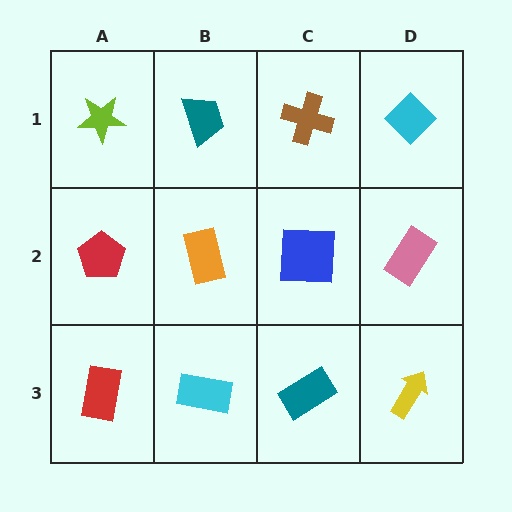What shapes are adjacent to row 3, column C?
A blue square (row 2, column C), a cyan rectangle (row 3, column B), a yellow arrow (row 3, column D).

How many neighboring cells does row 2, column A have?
3.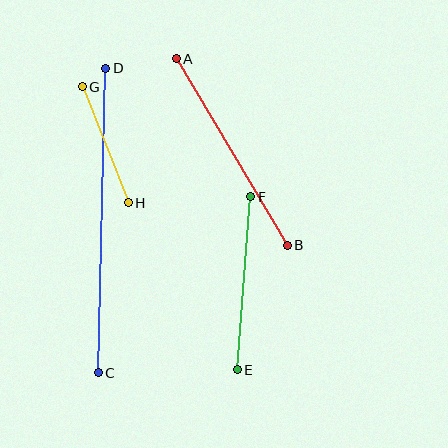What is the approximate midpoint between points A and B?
The midpoint is at approximately (232, 152) pixels.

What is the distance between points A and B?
The distance is approximately 217 pixels.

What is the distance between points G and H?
The distance is approximately 125 pixels.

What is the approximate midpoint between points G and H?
The midpoint is at approximately (105, 145) pixels.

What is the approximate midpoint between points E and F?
The midpoint is at approximately (244, 283) pixels.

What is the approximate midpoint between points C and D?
The midpoint is at approximately (102, 220) pixels.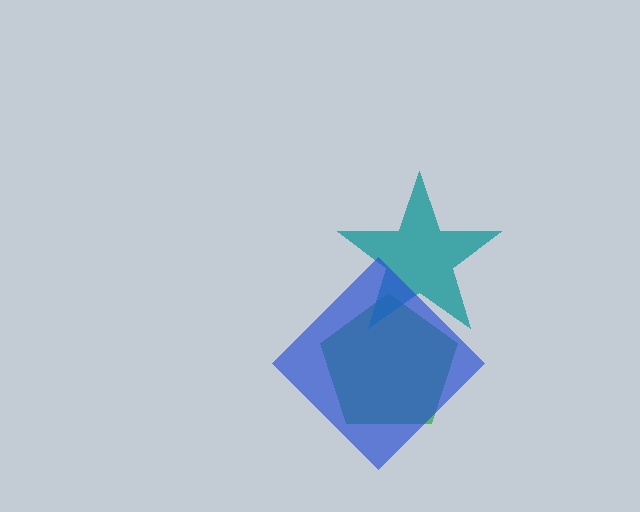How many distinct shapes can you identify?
There are 3 distinct shapes: a green pentagon, a teal star, a blue diamond.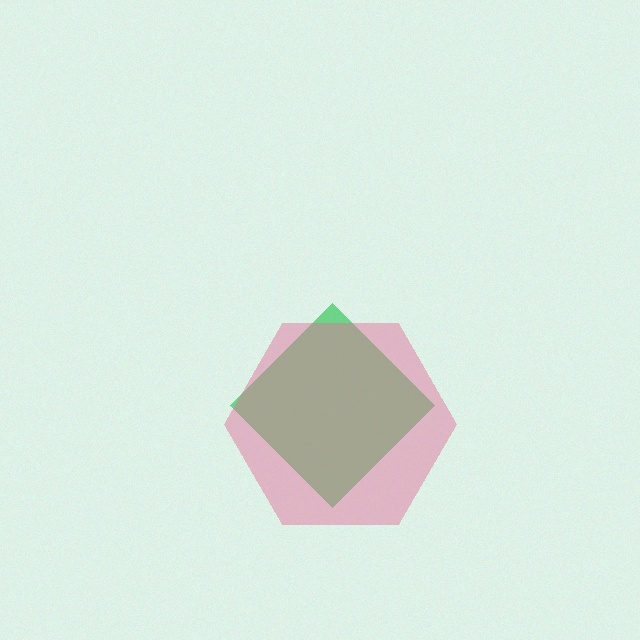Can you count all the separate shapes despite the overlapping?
Yes, there are 2 separate shapes.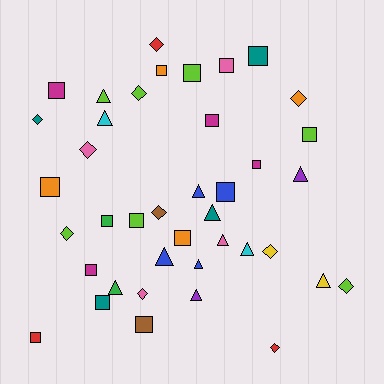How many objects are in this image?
There are 40 objects.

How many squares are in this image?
There are 17 squares.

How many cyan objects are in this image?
There are 2 cyan objects.